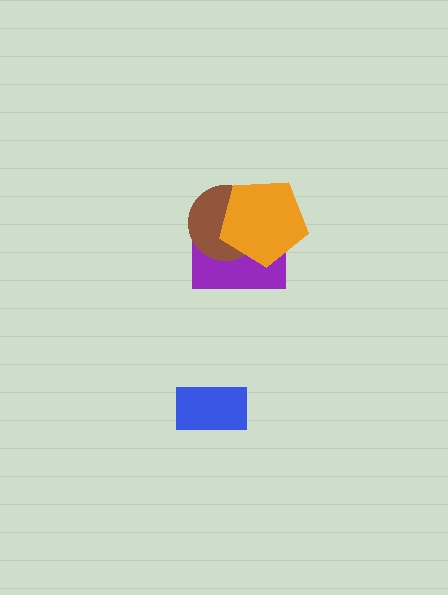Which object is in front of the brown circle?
The orange pentagon is in front of the brown circle.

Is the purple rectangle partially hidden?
Yes, it is partially covered by another shape.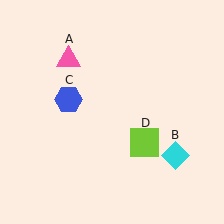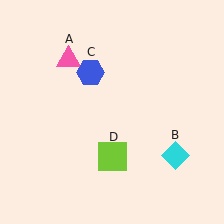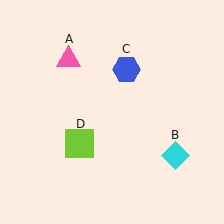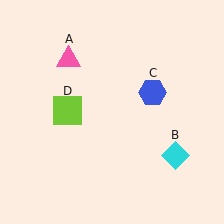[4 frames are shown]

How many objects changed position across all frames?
2 objects changed position: blue hexagon (object C), lime square (object D).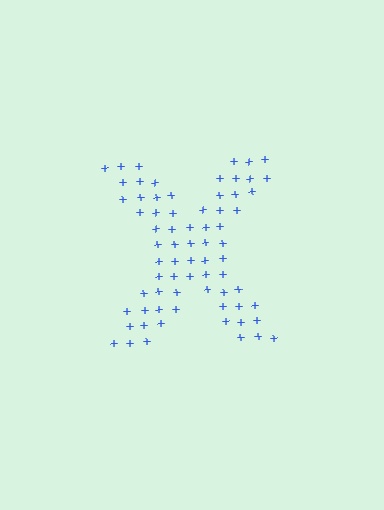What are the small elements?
The small elements are plus signs.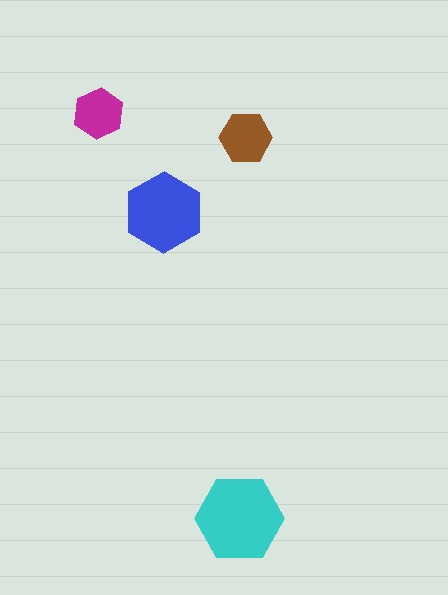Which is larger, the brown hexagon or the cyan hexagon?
The cyan one.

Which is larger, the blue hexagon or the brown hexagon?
The blue one.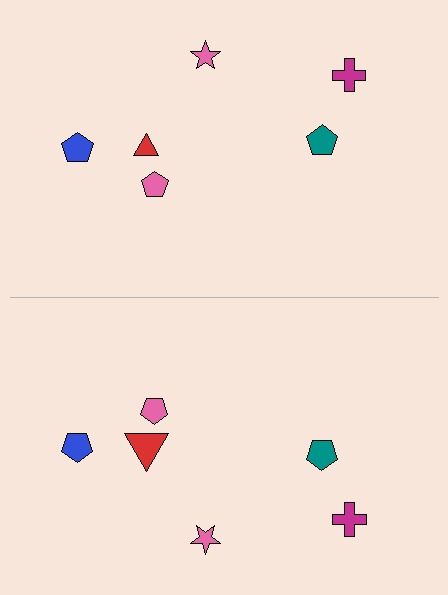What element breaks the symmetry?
The red triangle on the bottom side has a different size than its mirror counterpart.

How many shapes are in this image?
There are 12 shapes in this image.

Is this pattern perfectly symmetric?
No, the pattern is not perfectly symmetric. The red triangle on the bottom side has a different size than its mirror counterpart.